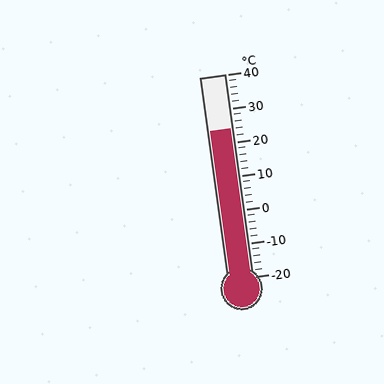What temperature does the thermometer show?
The thermometer shows approximately 24°C.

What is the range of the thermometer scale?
The thermometer scale ranges from -20°C to 40°C.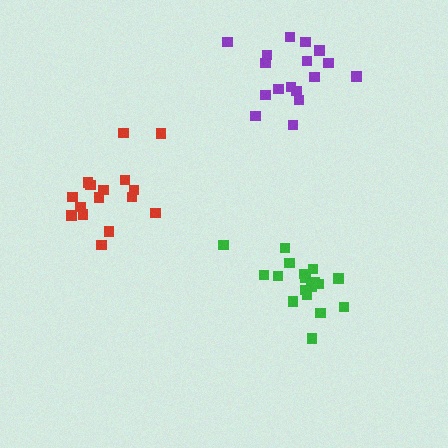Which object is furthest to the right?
The green cluster is rightmost.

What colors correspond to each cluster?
The clusters are colored: purple, green, red.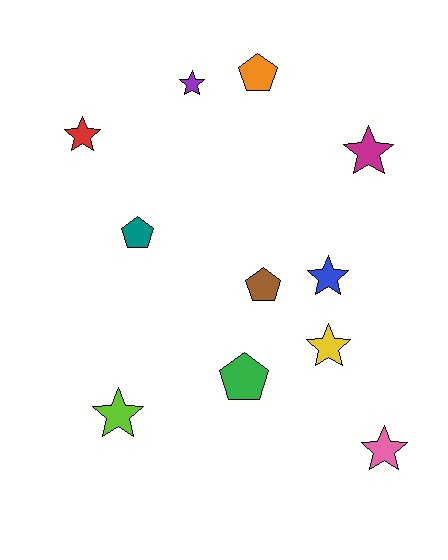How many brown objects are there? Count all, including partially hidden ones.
There is 1 brown object.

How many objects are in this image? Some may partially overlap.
There are 11 objects.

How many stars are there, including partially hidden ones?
There are 7 stars.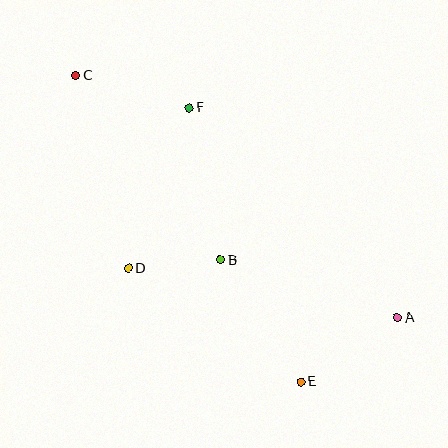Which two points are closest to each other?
Points B and D are closest to each other.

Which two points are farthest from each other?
Points A and C are farthest from each other.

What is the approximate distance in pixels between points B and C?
The distance between B and C is approximately 235 pixels.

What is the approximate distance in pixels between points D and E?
The distance between D and E is approximately 206 pixels.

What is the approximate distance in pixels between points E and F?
The distance between E and F is approximately 296 pixels.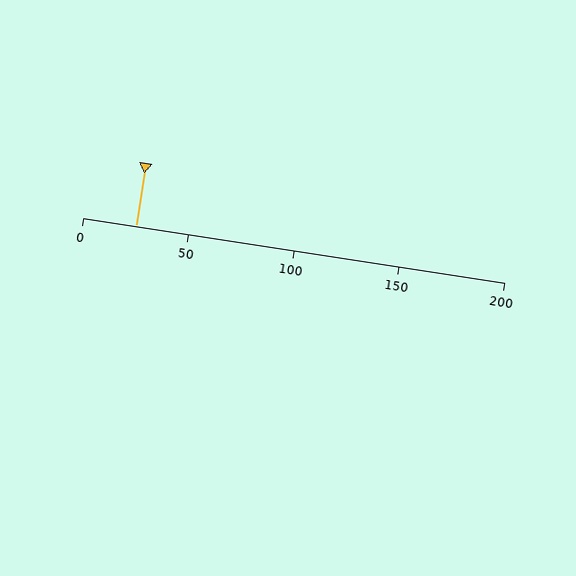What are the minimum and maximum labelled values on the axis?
The axis runs from 0 to 200.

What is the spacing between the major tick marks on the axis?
The major ticks are spaced 50 apart.